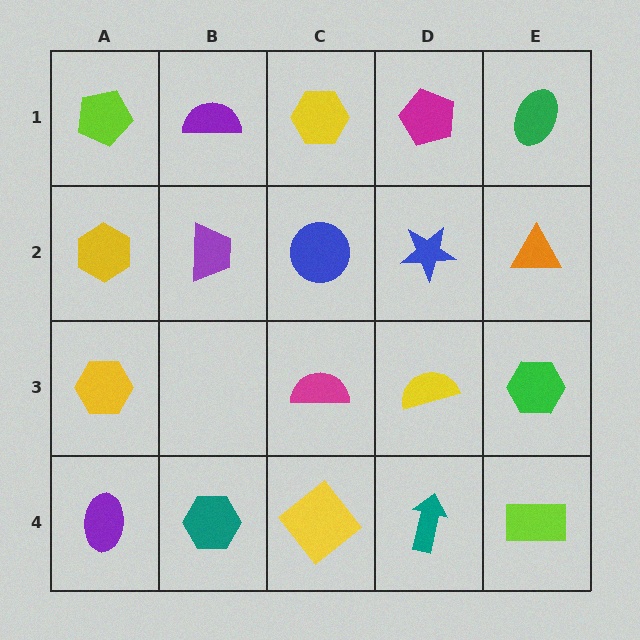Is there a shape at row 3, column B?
No, that cell is empty.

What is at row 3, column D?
A yellow semicircle.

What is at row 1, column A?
A lime pentagon.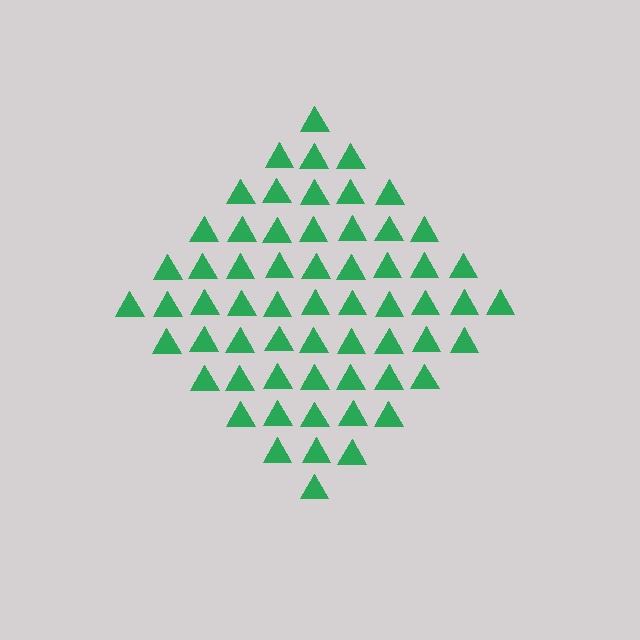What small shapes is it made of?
It is made of small triangles.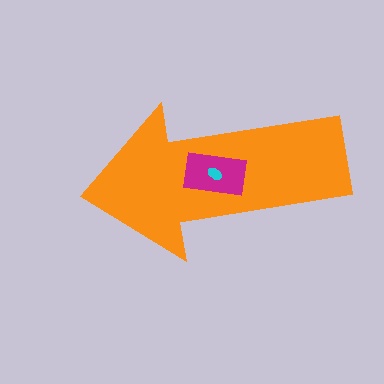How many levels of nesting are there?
3.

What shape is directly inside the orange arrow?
The magenta rectangle.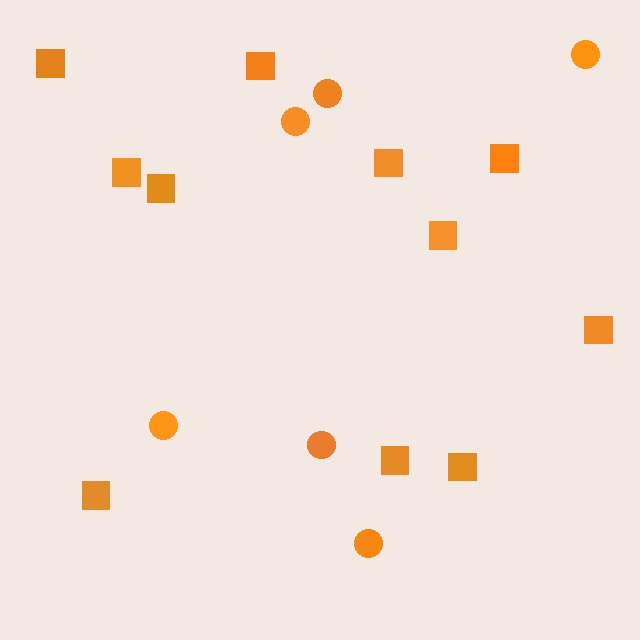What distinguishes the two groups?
There are 2 groups: one group of circles (6) and one group of squares (11).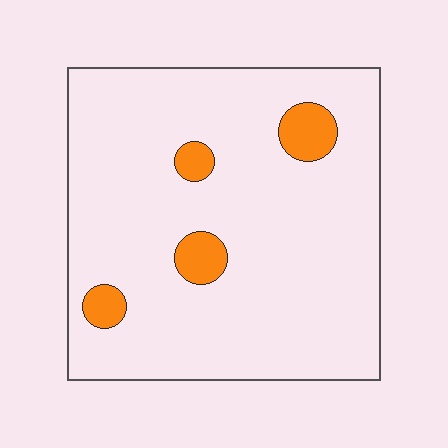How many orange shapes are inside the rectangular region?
4.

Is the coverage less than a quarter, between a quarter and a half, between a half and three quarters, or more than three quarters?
Less than a quarter.